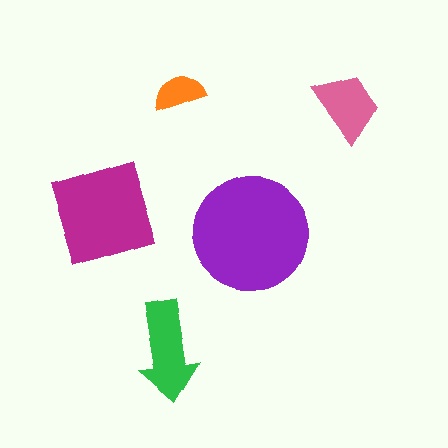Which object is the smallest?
The orange semicircle.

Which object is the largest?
The purple circle.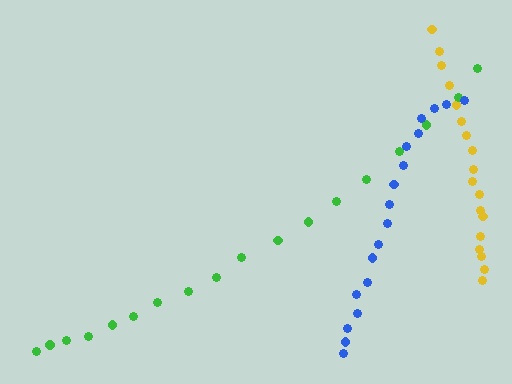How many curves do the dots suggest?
There are 3 distinct paths.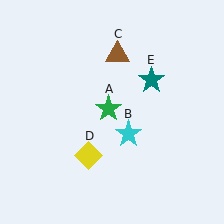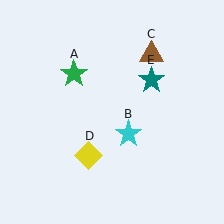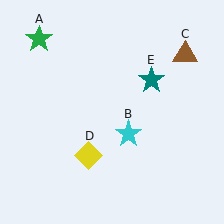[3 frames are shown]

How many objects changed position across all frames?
2 objects changed position: green star (object A), brown triangle (object C).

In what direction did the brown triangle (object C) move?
The brown triangle (object C) moved right.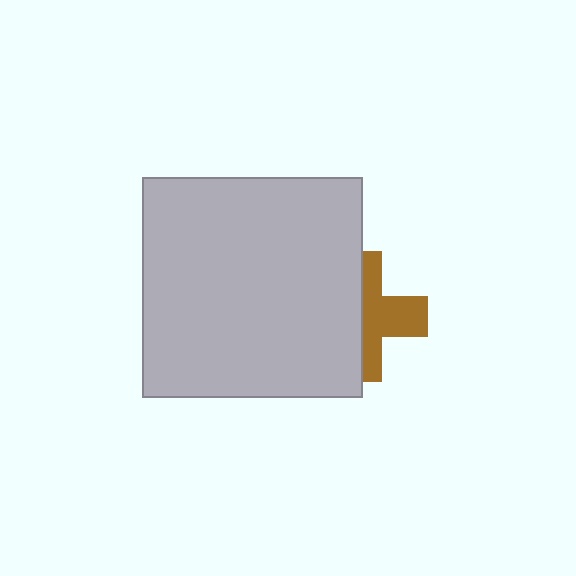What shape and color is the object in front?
The object in front is a light gray square.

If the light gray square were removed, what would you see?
You would see the complete brown cross.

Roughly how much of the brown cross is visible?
About half of it is visible (roughly 47%).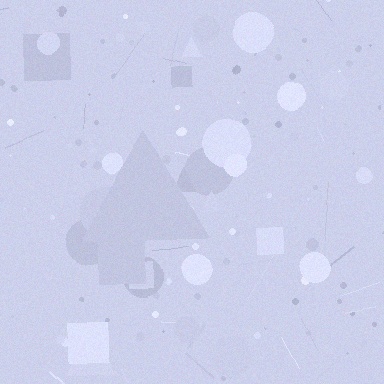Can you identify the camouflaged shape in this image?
The camouflaged shape is a triangle.